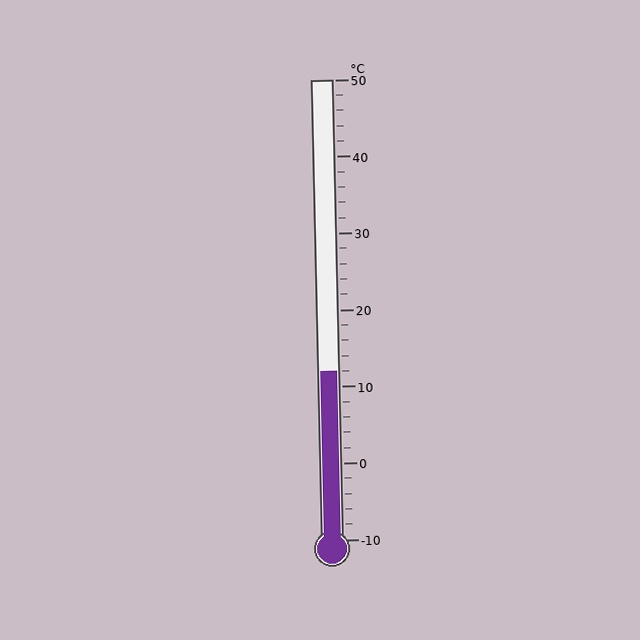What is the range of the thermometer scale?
The thermometer scale ranges from -10°C to 50°C.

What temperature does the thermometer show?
The thermometer shows approximately 12°C.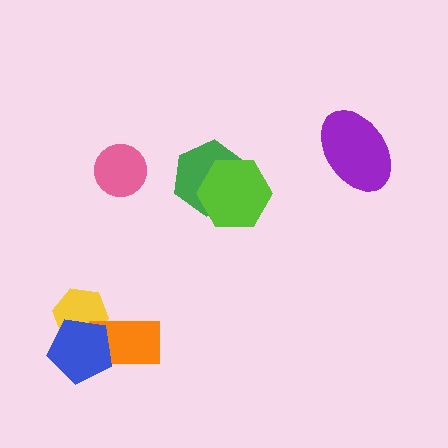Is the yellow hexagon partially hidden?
Yes, it is partially covered by another shape.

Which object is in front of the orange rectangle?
The blue pentagon is in front of the orange rectangle.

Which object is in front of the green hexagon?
The lime hexagon is in front of the green hexagon.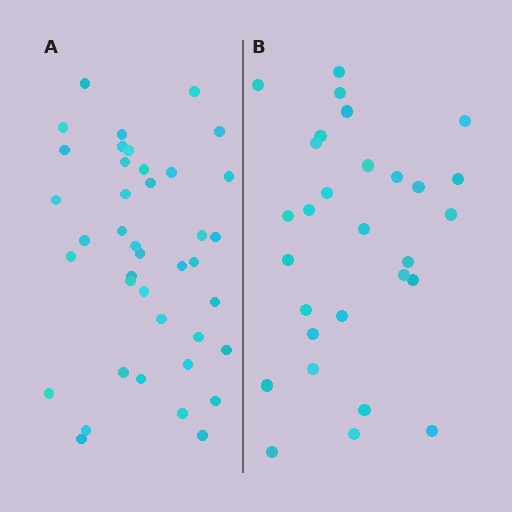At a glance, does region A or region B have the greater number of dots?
Region A (the left region) has more dots.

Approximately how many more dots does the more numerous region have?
Region A has roughly 12 or so more dots than region B.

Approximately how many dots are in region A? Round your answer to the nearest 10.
About 40 dots.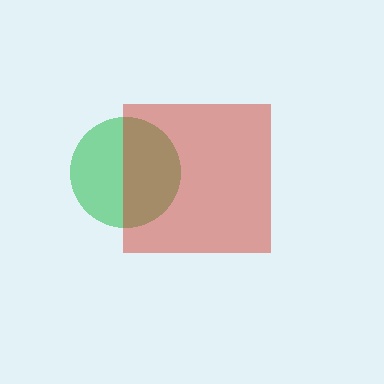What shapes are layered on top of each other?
The layered shapes are: a green circle, a red square.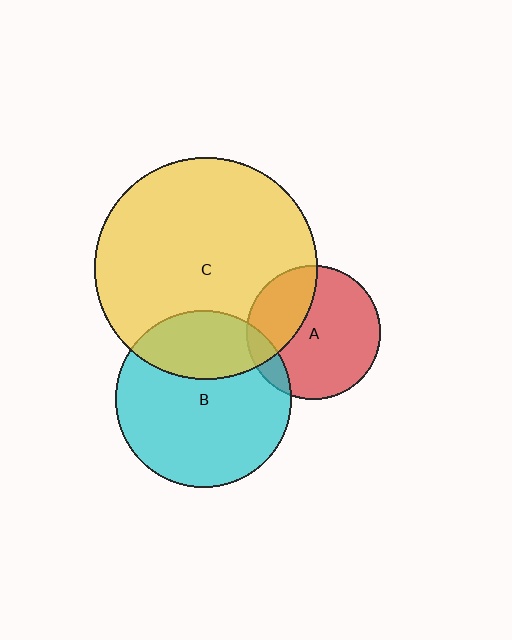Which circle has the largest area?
Circle C (yellow).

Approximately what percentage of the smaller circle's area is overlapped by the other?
Approximately 10%.